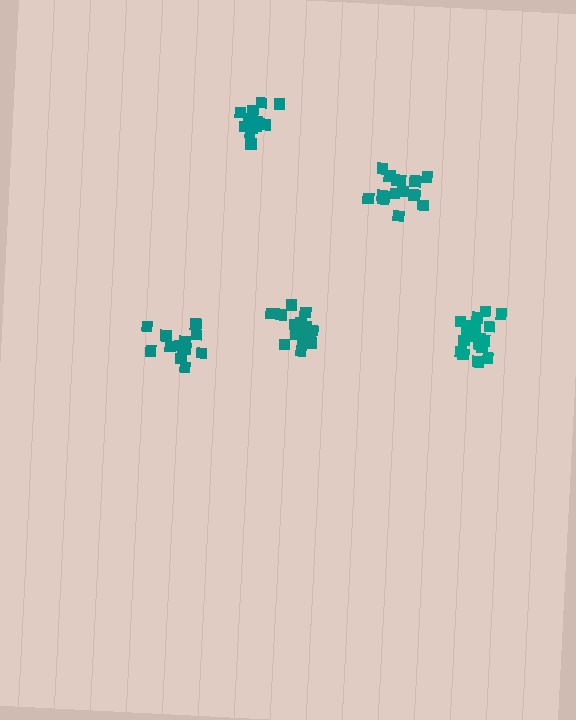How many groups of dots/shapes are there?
There are 5 groups.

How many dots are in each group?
Group 1: 17 dots, Group 2: 15 dots, Group 3: 15 dots, Group 4: 13 dots, Group 5: 18 dots (78 total).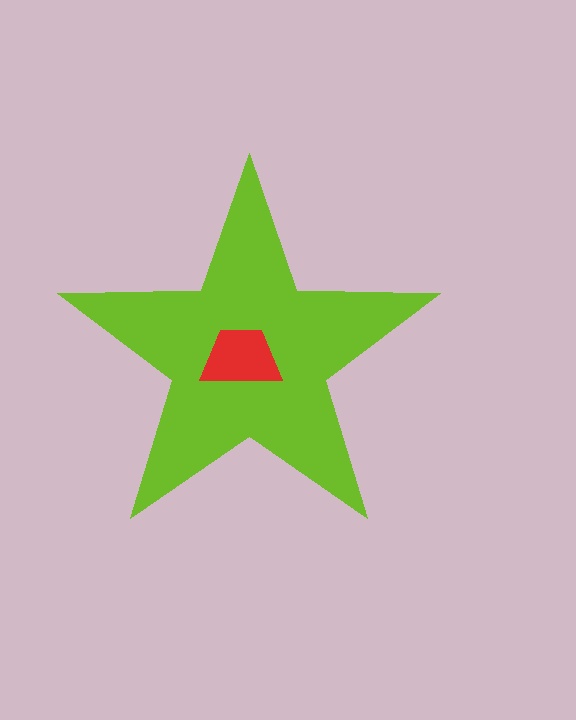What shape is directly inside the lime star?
The red trapezoid.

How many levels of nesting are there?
2.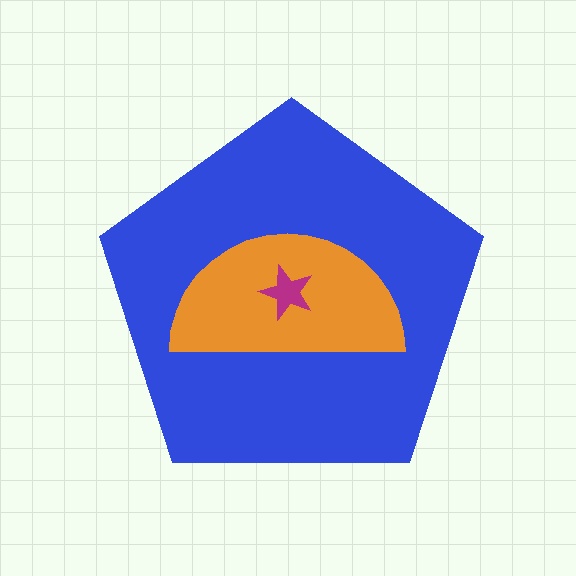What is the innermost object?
The magenta star.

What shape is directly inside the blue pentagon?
The orange semicircle.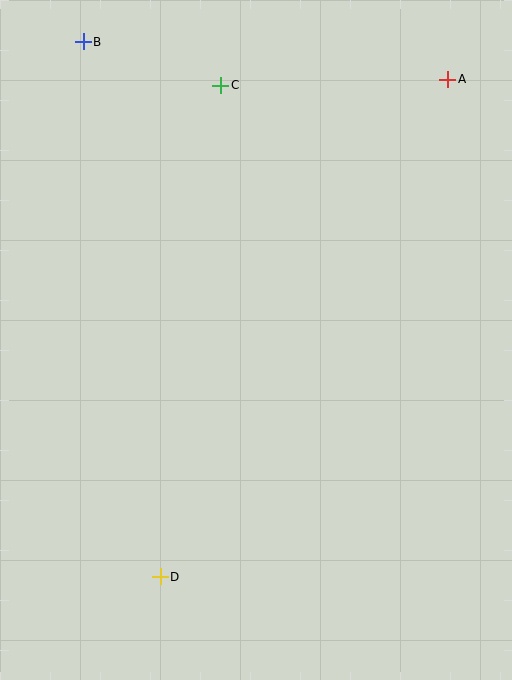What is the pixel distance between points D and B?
The distance between D and B is 541 pixels.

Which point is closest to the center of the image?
Point D at (160, 577) is closest to the center.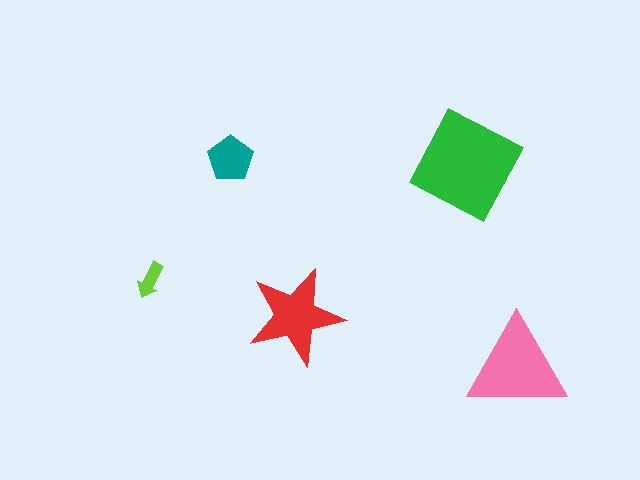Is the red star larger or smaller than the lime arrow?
Larger.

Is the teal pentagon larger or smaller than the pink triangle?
Smaller.